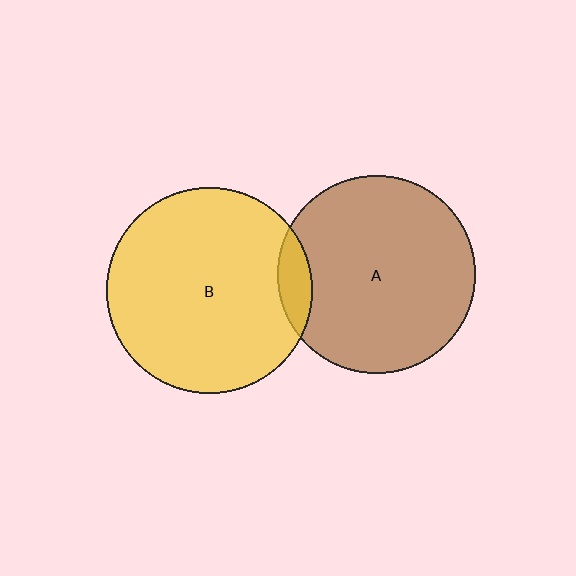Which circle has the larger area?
Circle B (yellow).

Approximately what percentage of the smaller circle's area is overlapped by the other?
Approximately 10%.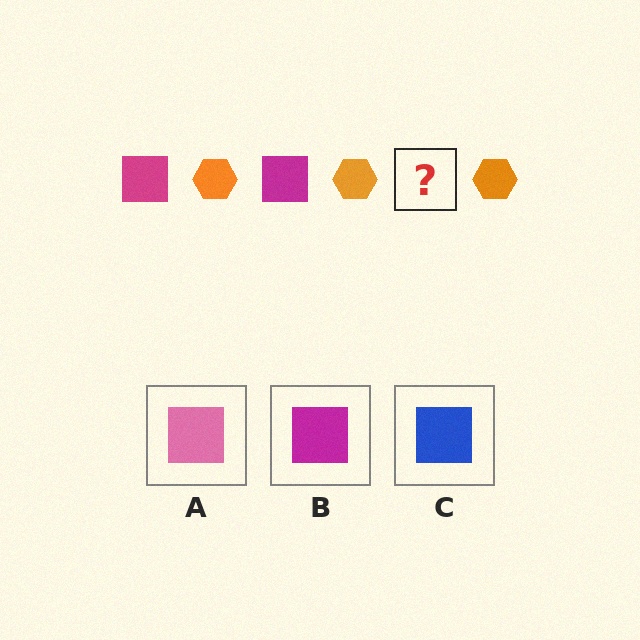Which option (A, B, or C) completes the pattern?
B.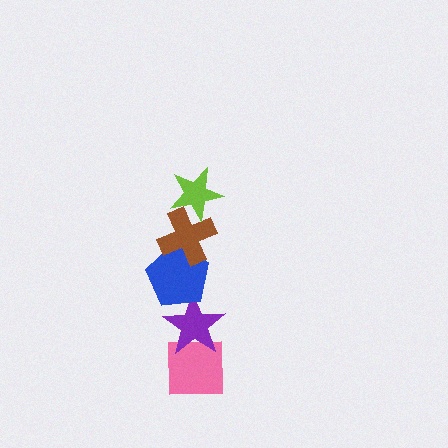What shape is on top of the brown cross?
The lime star is on top of the brown cross.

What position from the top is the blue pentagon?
The blue pentagon is 3rd from the top.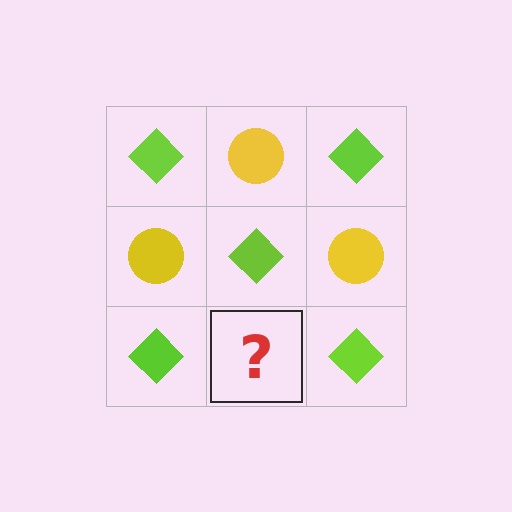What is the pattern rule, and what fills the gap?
The rule is that it alternates lime diamond and yellow circle in a checkerboard pattern. The gap should be filled with a yellow circle.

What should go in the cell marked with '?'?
The missing cell should contain a yellow circle.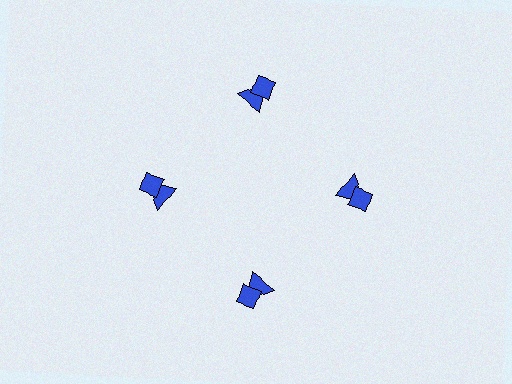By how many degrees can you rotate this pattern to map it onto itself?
The pattern maps onto itself every 90 degrees of rotation.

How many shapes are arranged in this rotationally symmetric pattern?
There are 8 shapes, arranged in 4 groups of 2.